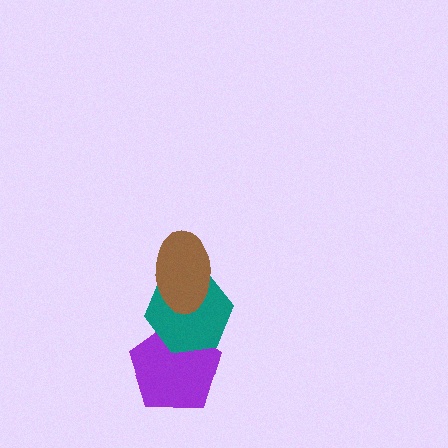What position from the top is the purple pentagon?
The purple pentagon is 3rd from the top.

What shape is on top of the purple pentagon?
The teal hexagon is on top of the purple pentagon.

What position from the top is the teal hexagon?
The teal hexagon is 2nd from the top.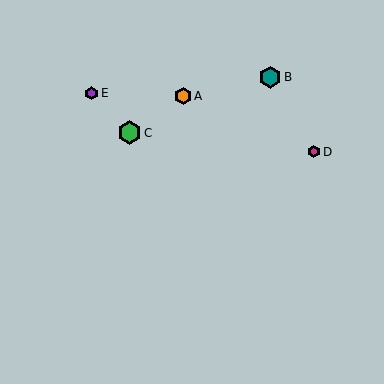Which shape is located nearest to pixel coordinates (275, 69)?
The teal hexagon (labeled B) at (270, 77) is nearest to that location.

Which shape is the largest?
The green hexagon (labeled C) is the largest.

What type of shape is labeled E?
Shape E is a purple hexagon.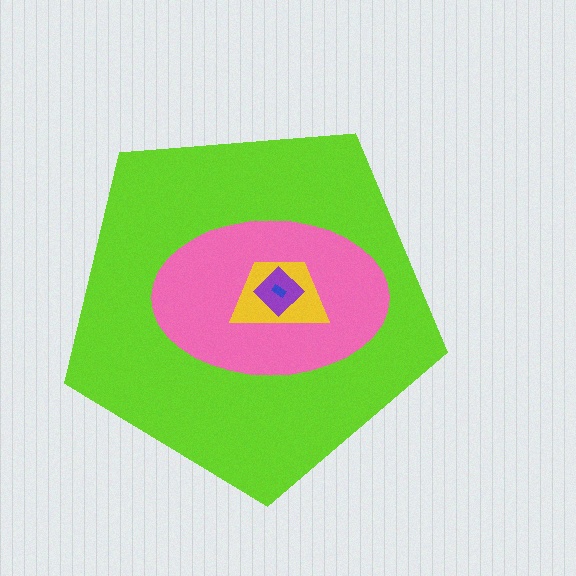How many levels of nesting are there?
5.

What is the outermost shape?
The lime pentagon.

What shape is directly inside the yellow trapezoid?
The purple diamond.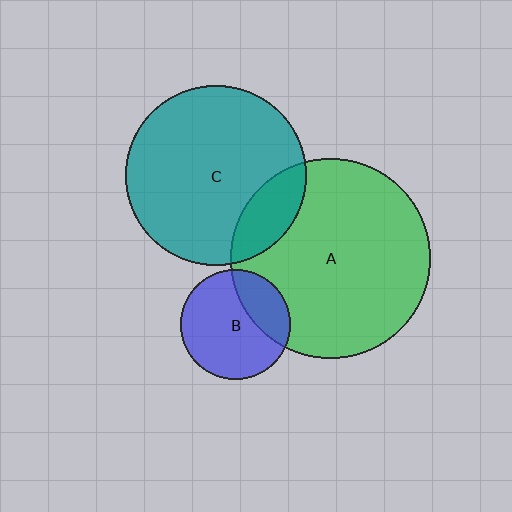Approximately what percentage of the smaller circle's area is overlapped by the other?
Approximately 25%.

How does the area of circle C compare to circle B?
Approximately 2.7 times.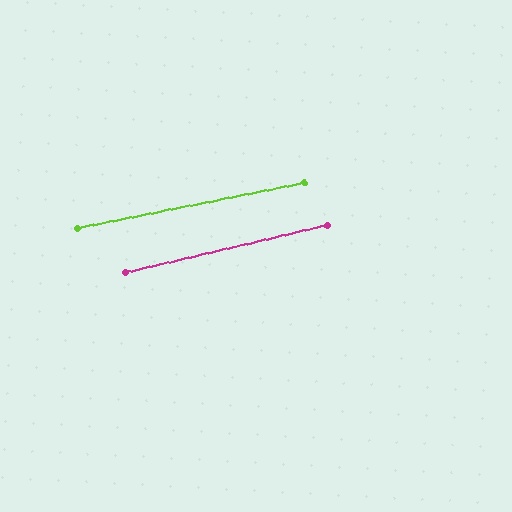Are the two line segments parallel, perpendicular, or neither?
Parallel — their directions differ by only 1.9°.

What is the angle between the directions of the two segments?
Approximately 2 degrees.